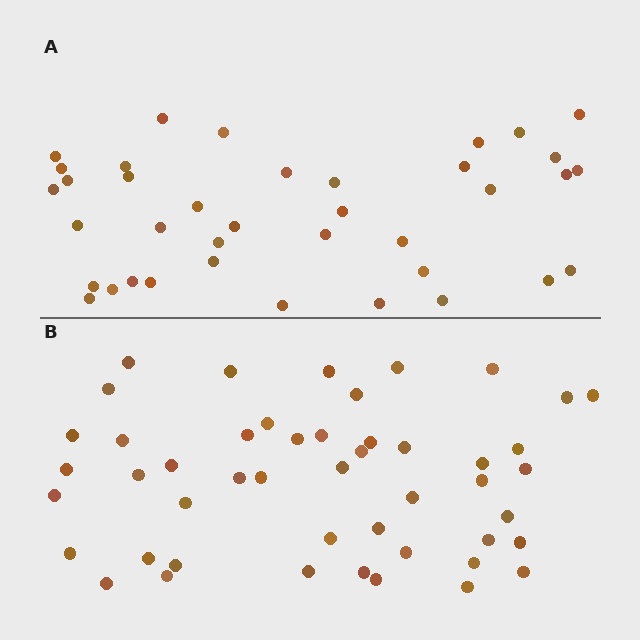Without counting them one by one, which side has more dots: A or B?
Region B (the bottom region) has more dots.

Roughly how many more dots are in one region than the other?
Region B has roughly 10 or so more dots than region A.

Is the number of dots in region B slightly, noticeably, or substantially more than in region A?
Region B has noticeably more, but not dramatically so. The ratio is roughly 1.3 to 1.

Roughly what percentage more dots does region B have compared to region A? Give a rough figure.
About 25% more.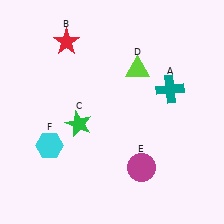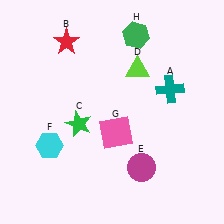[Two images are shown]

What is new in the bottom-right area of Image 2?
A pink square (G) was added in the bottom-right area of Image 2.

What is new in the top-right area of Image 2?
A green hexagon (H) was added in the top-right area of Image 2.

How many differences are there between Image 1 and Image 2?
There are 2 differences between the two images.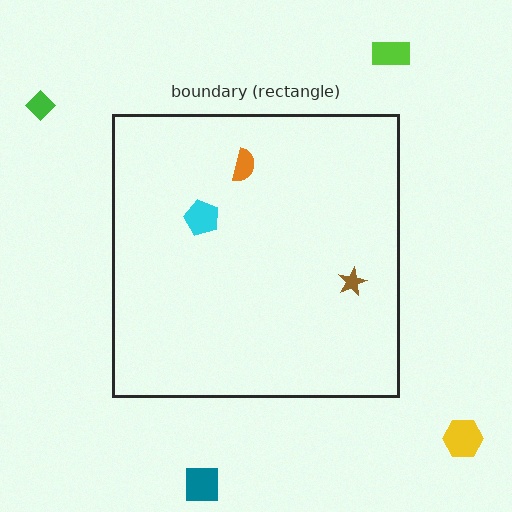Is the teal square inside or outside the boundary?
Outside.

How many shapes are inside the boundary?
3 inside, 4 outside.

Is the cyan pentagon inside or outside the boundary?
Inside.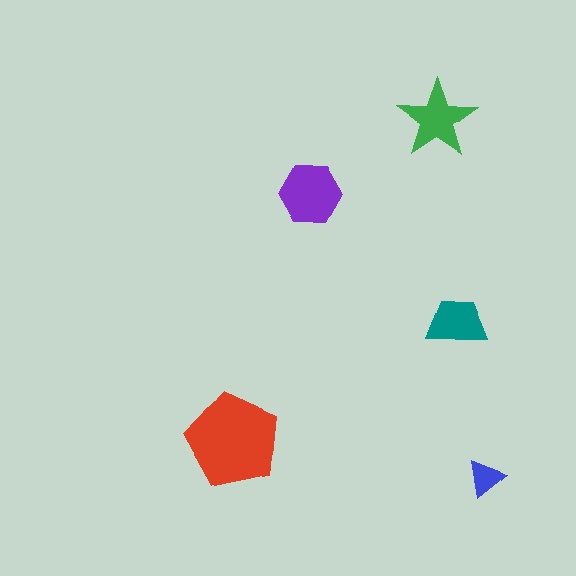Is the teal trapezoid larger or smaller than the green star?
Smaller.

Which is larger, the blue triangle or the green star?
The green star.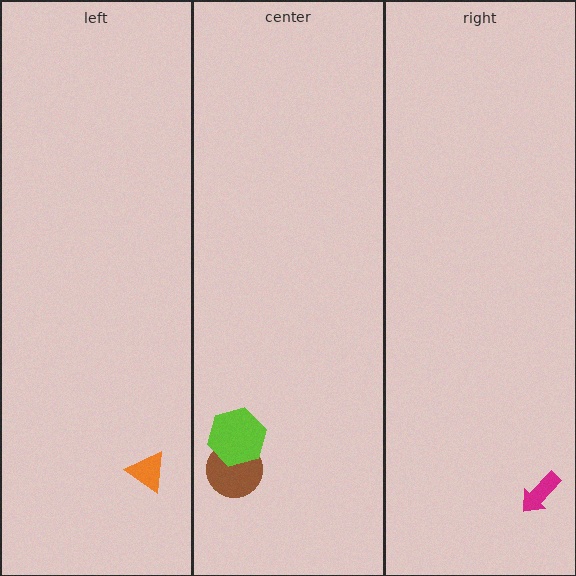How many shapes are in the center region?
2.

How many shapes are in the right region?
1.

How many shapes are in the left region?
1.